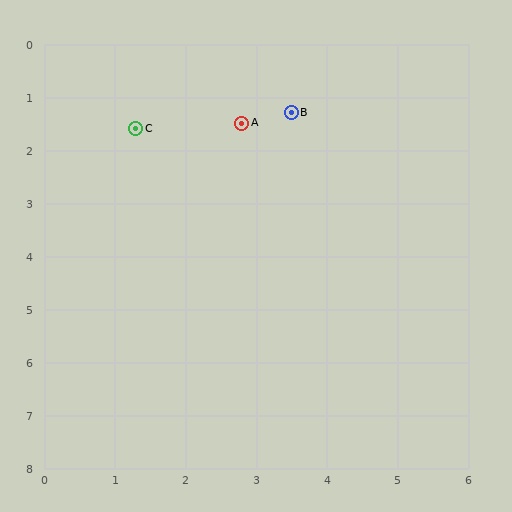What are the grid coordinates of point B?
Point B is at approximately (3.5, 1.3).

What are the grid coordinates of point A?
Point A is at approximately (2.8, 1.5).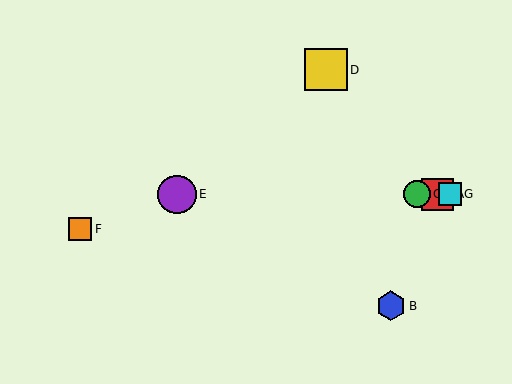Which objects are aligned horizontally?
Objects A, C, E, G are aligned horizontally.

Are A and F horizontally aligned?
No, A is at y≈194 and F is at y≈229.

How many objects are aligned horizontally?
4 objects (A, C, E, G) are aligned horizontally.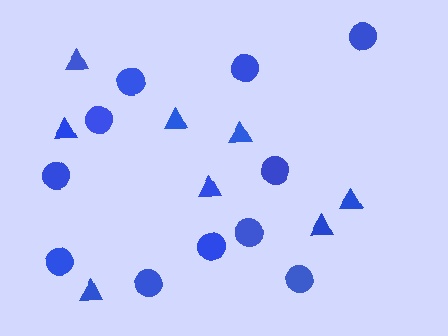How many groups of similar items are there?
There are 2 groups: one group of circles (11) and one group of triangles (8).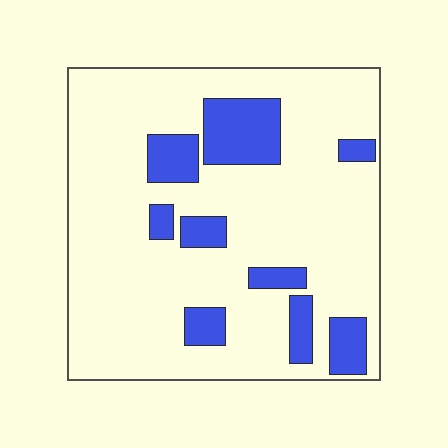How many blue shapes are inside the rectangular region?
9.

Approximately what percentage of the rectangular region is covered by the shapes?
Approximately 20%.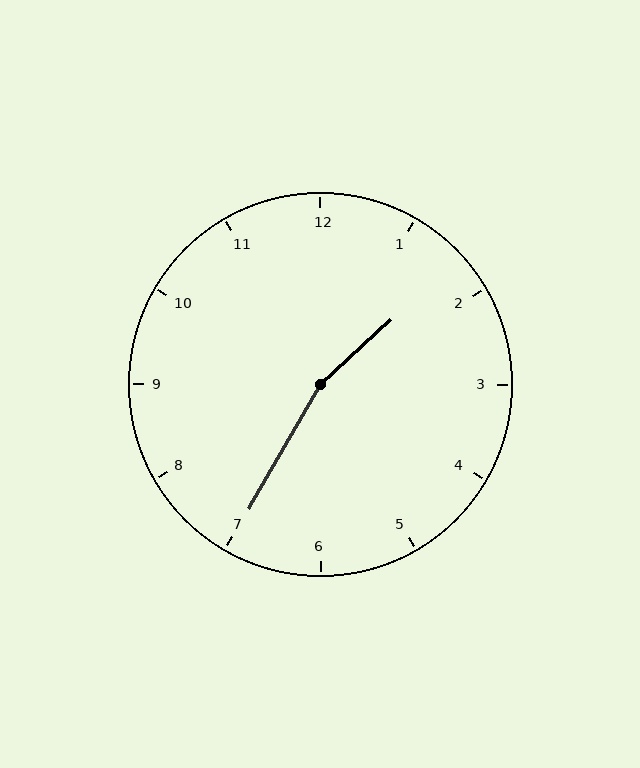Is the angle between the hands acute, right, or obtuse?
It is obtuse.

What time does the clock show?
1:35.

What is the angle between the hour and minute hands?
Approximately 162 degrees.